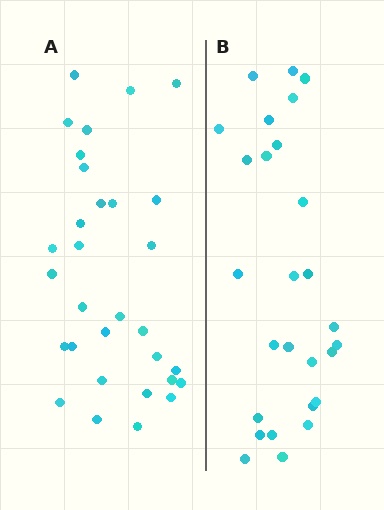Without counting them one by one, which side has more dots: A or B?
Region A (the left region) has more dots.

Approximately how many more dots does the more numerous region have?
Region A has about 4 more dots than region B.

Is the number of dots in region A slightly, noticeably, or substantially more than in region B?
Region A has only slightly more — the two regions are fairly close. The ratio is roughly 1.1 to 1.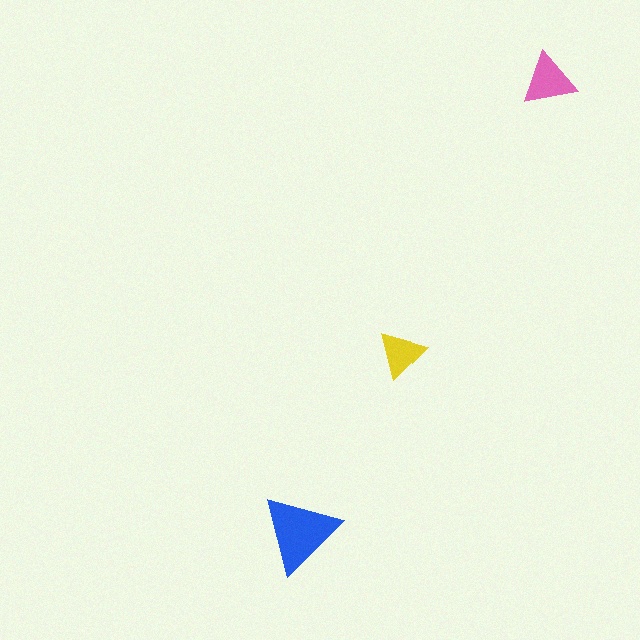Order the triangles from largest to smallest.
the blue one, the pink one, the yellow one.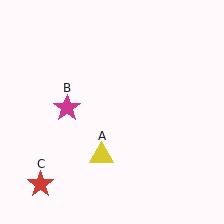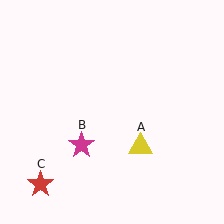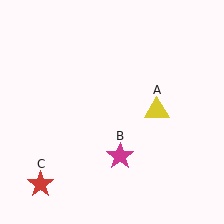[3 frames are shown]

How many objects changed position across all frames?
2 objects changed position: yellow triangle (object A), magenta star (object B).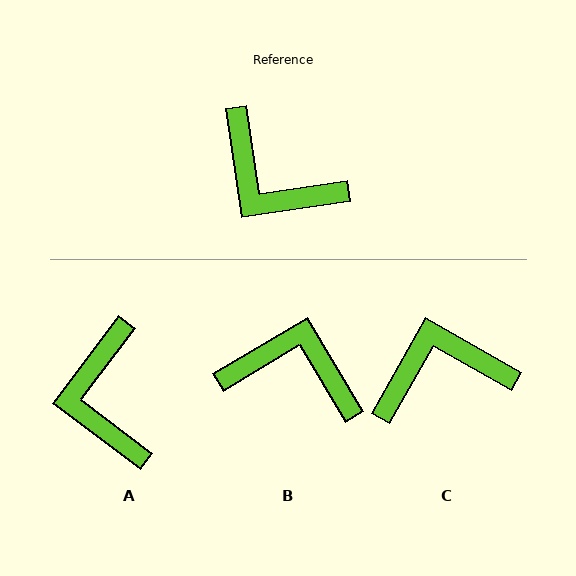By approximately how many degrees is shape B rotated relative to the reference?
Approximately 158 degrees clockwise.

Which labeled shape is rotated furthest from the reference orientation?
B, about 158 degrees away.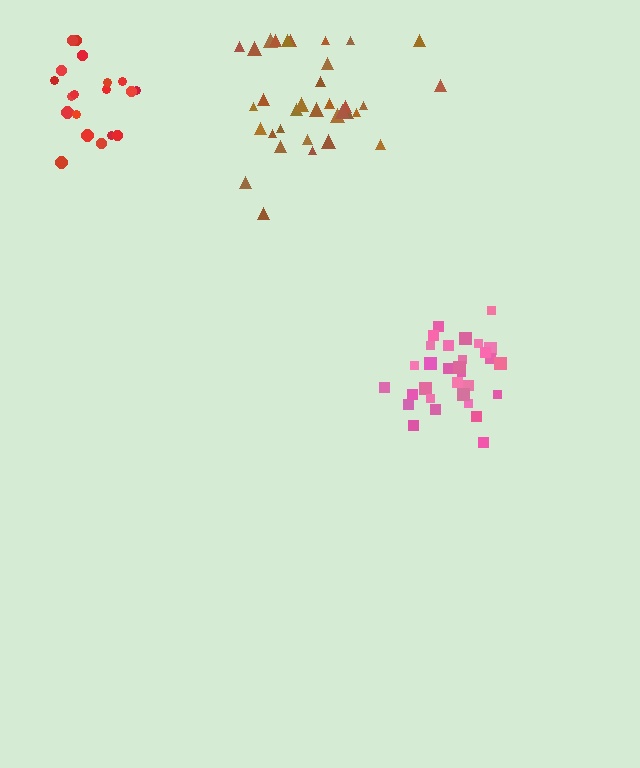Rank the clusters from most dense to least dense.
pink, red, brown.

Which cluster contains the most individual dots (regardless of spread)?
Brown (34).